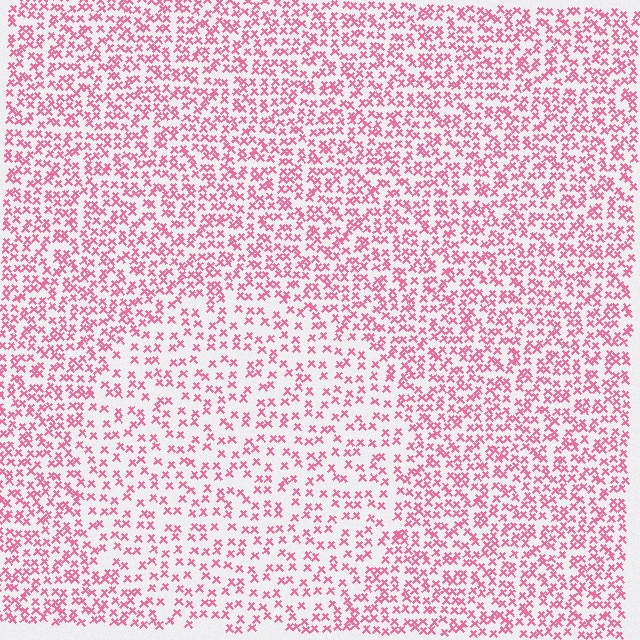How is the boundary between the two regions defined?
The boundary is defined by a change in element density (approximately 1.7x ratio). All elements are the same color, size, and shape.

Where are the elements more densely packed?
The elements are more densely packed outside the circle boundary.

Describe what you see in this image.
The image contains small pink elements arranged at two different densities. A circle-shaped region is visible where the elements are less densely packed than the surrounding area.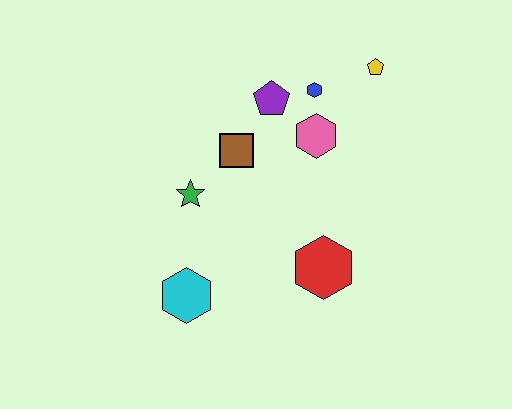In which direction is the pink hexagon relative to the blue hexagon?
The pink hexagon is below the blue hexagon.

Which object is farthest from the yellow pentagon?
The cyan hexagon is farthest from the yellow pentagon.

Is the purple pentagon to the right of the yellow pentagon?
No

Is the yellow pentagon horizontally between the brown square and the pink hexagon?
No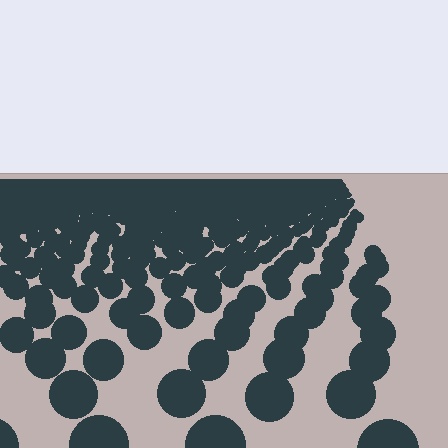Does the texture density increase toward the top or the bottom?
Density increases toward the top.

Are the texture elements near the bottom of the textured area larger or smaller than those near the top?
Larger. Near the bottom, elements are closer to the viewer and appear at a bigger on-screen size.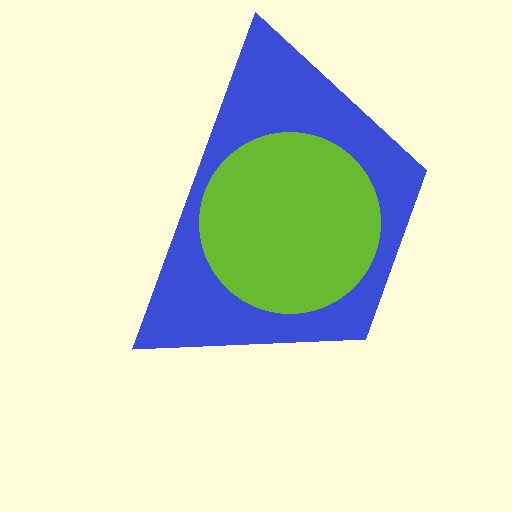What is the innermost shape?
The lime circle.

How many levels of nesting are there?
2.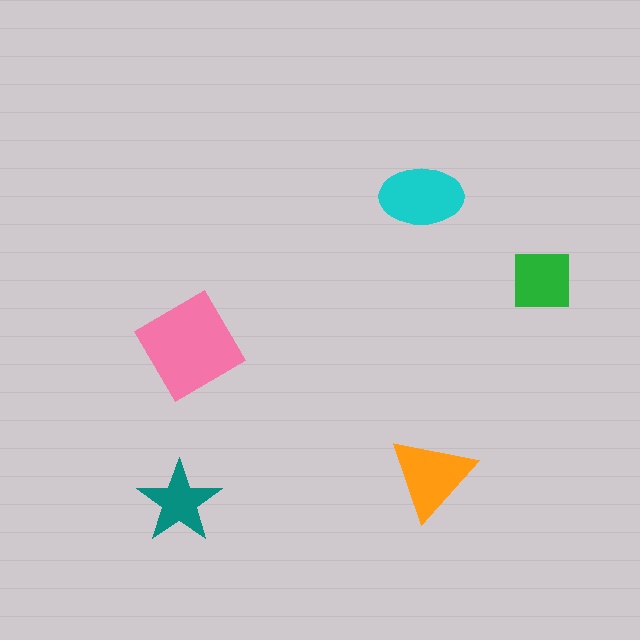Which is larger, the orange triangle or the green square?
The orange triangle.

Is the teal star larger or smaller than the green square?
Smaller.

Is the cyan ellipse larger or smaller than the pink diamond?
Smaller.